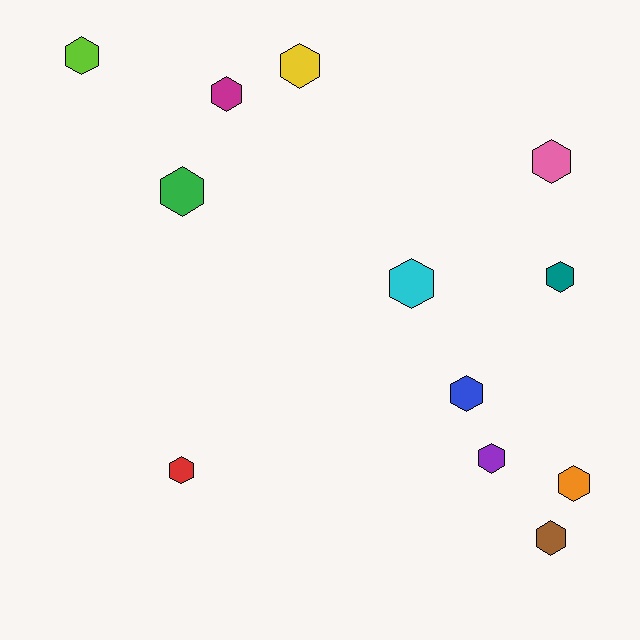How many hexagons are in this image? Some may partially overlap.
There are 12 hexagons.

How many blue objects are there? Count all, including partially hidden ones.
There is 1 blue object.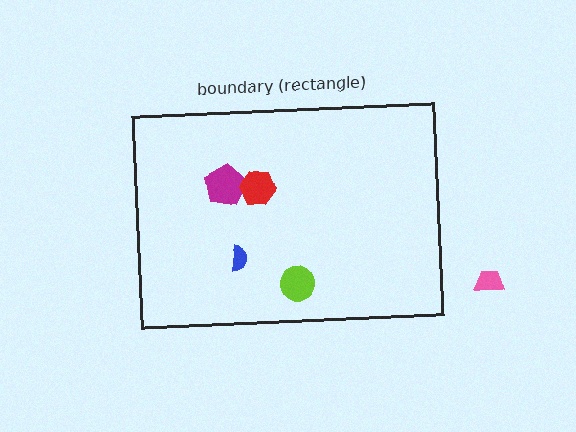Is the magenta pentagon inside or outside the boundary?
Inside.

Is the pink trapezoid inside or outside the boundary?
Outside.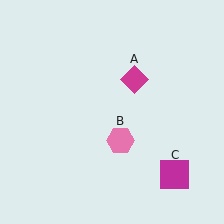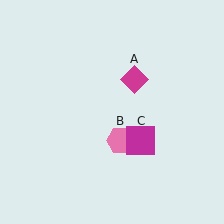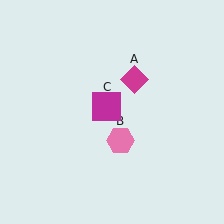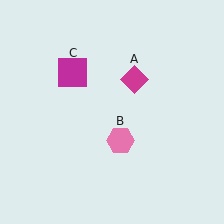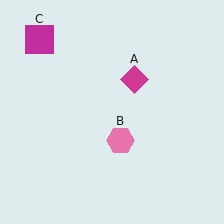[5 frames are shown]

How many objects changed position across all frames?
1 object changed position: magenta square (object C).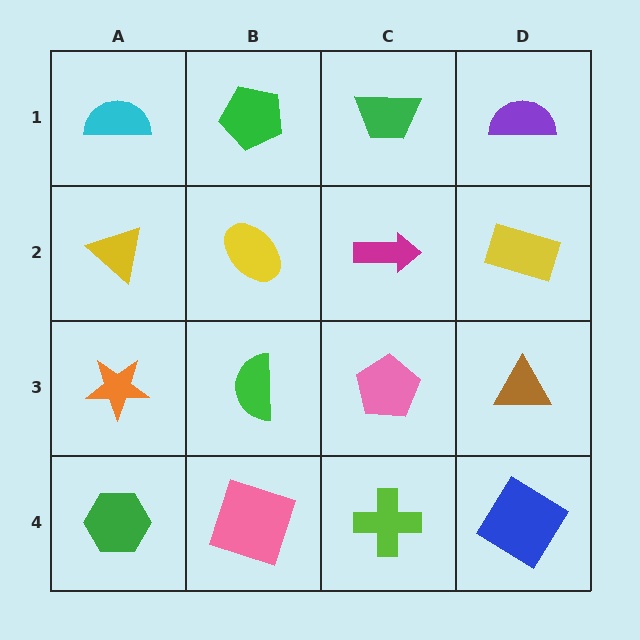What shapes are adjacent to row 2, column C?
A green trapezoid (row 1, column C), a pink pentagon (row 3, column C), a yellow ellipse (row 2, column B), a yellow rectangle (row 2, column D).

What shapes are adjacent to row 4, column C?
A pink pentagon (row 3, column C), a pink square (row 4, column B), a blue diamond (row 4, column D).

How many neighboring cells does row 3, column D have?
3.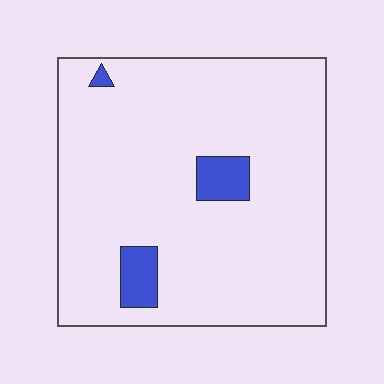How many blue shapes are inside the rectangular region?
3.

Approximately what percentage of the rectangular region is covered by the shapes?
Approximately 5%.